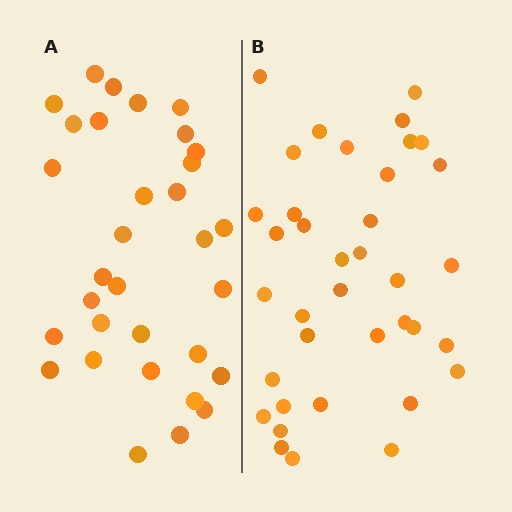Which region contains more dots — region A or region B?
Region B (the right region) has more dots.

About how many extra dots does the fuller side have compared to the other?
Region B has about 5 more dots than region A.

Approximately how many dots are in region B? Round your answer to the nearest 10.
About 40 dots. (The exact count is 37, which rounds to 40.)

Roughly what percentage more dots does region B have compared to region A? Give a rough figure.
About 15% more.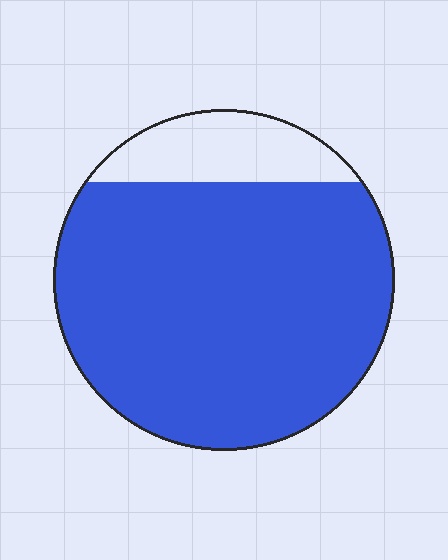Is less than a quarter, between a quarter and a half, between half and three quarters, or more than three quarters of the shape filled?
More than three quarters.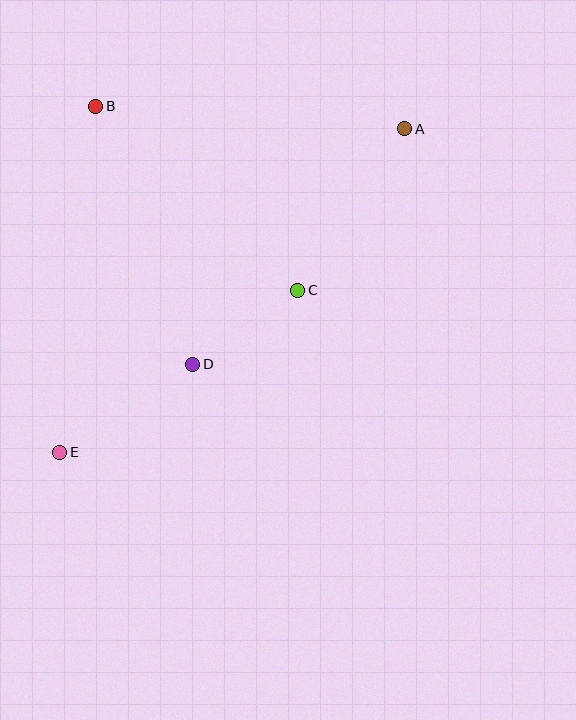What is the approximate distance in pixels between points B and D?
The distance between B and D is approximately 276 pixels.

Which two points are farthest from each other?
Points A and E are farthest from each other.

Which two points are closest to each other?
Points C and D are closest to each other.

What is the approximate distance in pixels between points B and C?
The distance between B and C is approximately 273 pixels.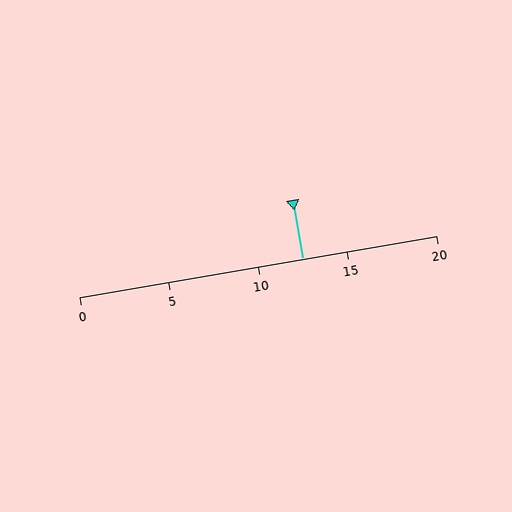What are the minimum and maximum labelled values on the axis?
The axis runs from 0 to 20.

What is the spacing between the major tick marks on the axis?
The major ticks are spaced 5 apart.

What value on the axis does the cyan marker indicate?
The marker indicates approximately 12.5.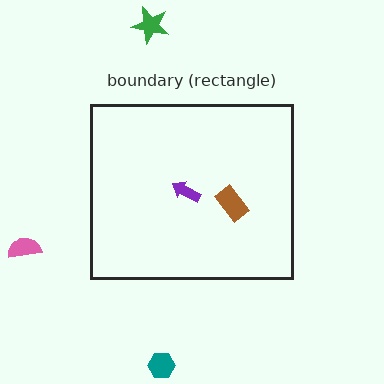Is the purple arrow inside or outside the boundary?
Inside.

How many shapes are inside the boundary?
2 inside, 3 outside.